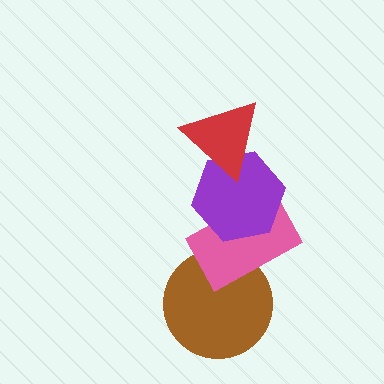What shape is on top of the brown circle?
The pink rectangle is on top of the brown circle.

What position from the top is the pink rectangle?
The pink rectangle is 3rd from the top.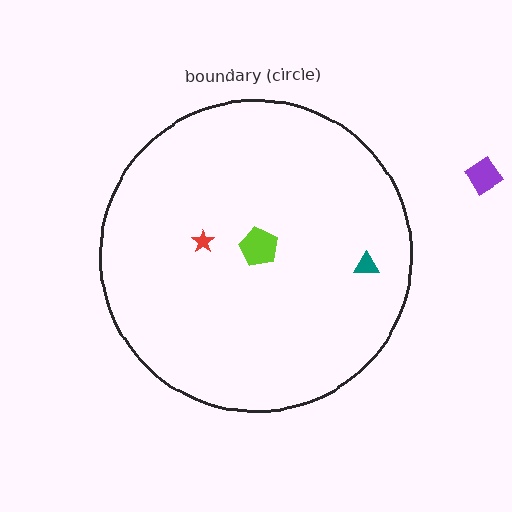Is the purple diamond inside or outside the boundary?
Outside.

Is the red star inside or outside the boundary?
Inside.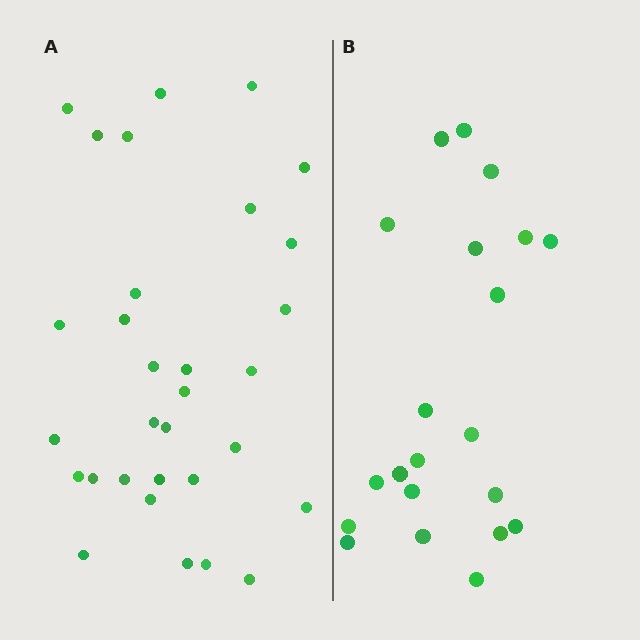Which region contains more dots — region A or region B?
Region A (the left region) has more dots.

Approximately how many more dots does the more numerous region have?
Region A has roughly 10 or so more dots than region B.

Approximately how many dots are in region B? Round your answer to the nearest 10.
About 20 dots. (The exact count is 21, which rounds to 20.)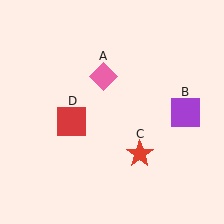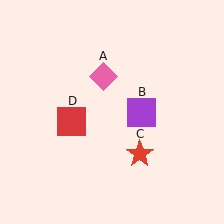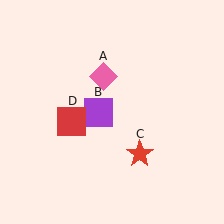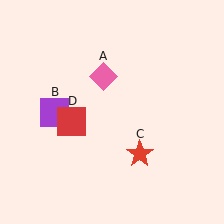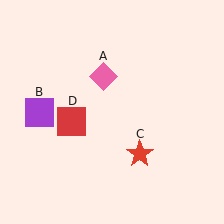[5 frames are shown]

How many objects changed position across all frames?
1 object changed position: purple square (object B).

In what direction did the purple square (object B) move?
The purple square (object B) moved left.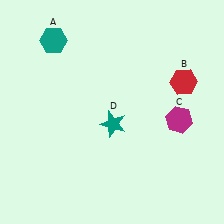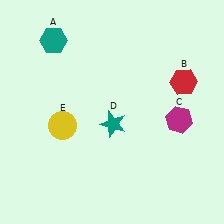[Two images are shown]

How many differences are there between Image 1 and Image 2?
There is 1 difference between the two images.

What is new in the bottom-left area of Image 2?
A yellow circle (E) was added in the bottom-left area of Image 2.